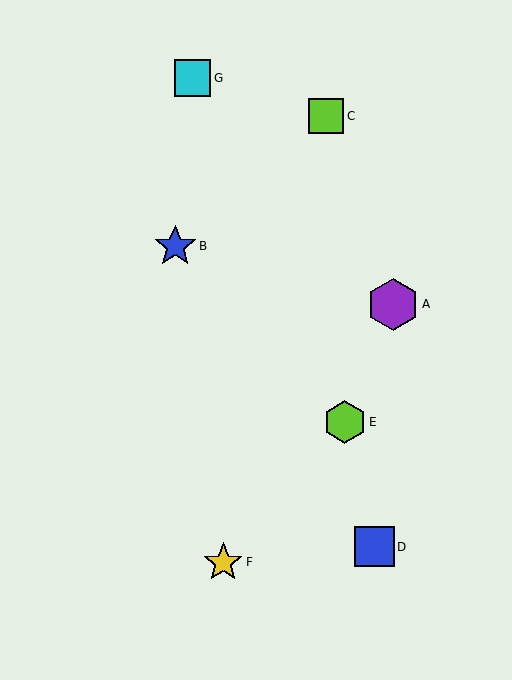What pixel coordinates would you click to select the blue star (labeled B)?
Click at (175, 246) to select the blue star B.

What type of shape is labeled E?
Shape E is a lime hexagon.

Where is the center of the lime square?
The center of the lime square is at (326, 116).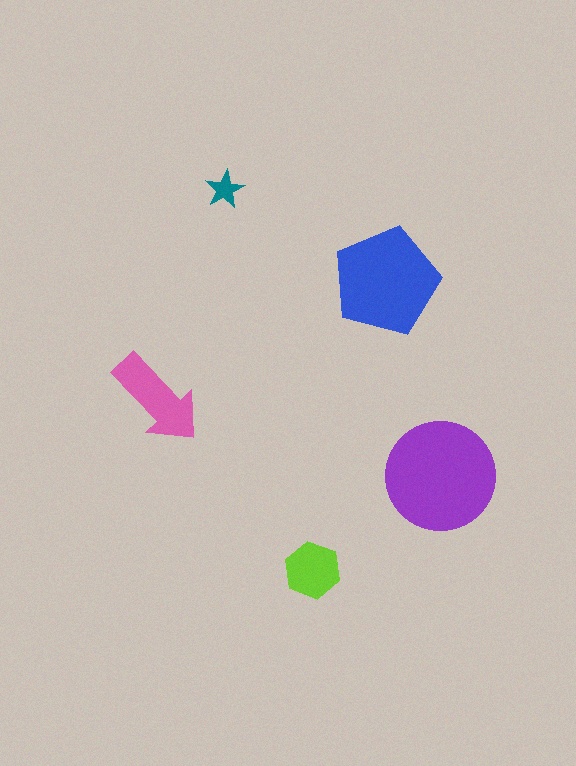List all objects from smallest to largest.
The teal star, the lime hexagon, the pink arrow, the blue pentagon, the purple circle.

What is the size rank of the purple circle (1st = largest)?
1st.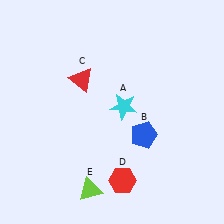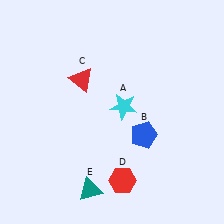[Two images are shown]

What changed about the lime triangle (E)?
In Image 1, E is lime. In Image 2, it changed to teal.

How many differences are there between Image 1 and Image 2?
There is 1 difference between the two images.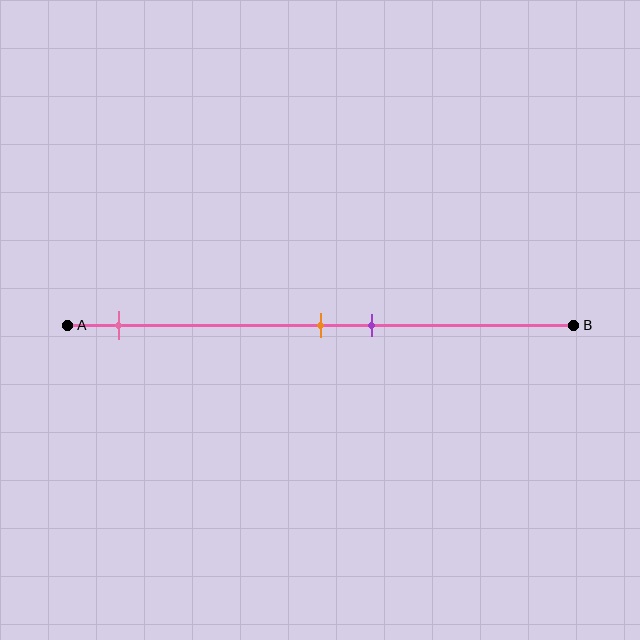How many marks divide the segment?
There are 3 marks dividing the segment.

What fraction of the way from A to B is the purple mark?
The purple mark is approximately 60% (0.6) of the way from A to B.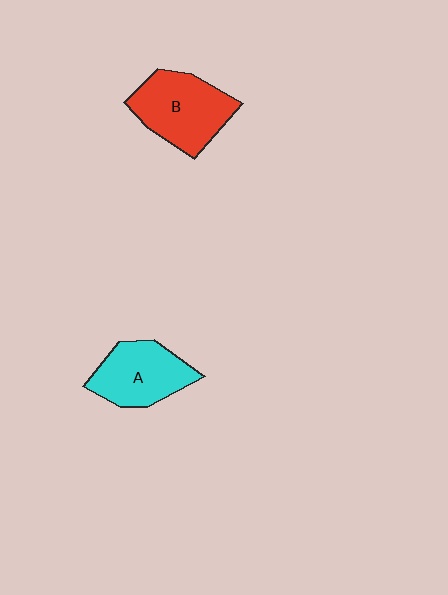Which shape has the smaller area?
Shape A (cyan).